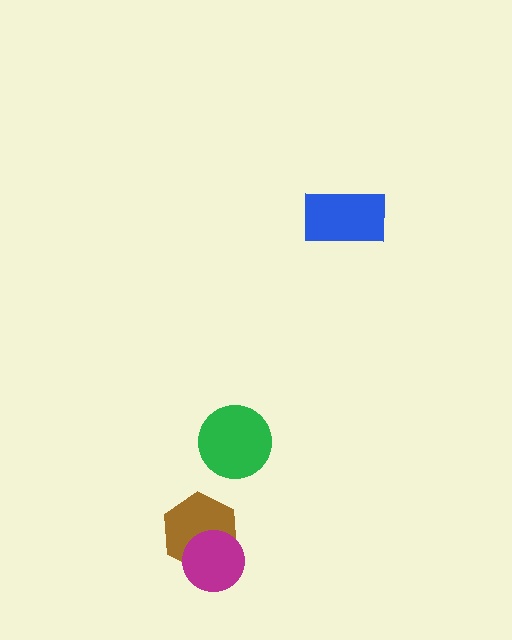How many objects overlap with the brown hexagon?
1 object overlaps with the brown hexagon.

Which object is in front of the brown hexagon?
The magenta circle is in front of the brown hexagon.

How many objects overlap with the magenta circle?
1 object overlaps with the magenta circle.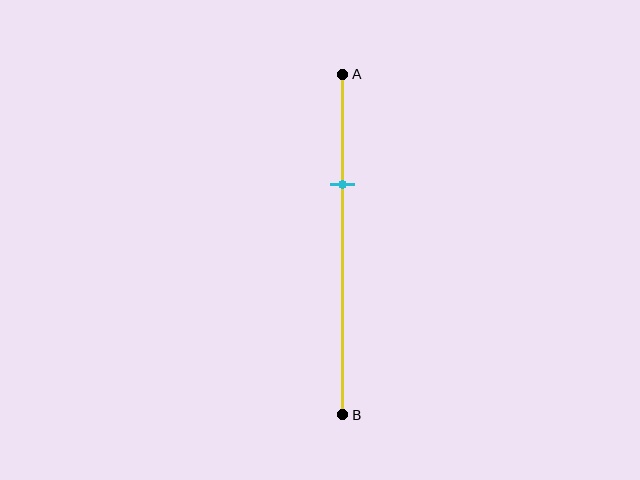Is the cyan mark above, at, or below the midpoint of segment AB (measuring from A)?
The cyan mark is above the midpoint of segment AB.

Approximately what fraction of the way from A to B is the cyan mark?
The cyan mark is approximately 30% of the way from A to B.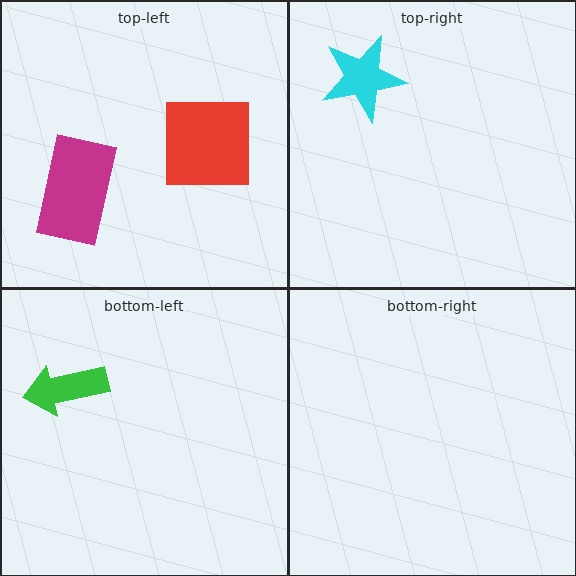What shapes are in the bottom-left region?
The green arrow.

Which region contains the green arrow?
The bottom-left region.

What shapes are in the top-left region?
The magenta rectangle, the red square.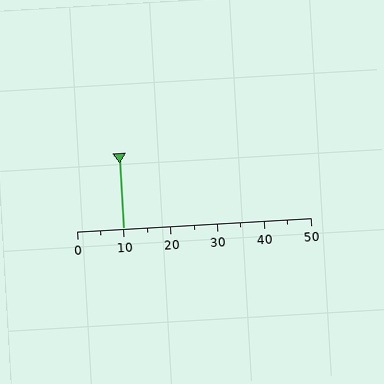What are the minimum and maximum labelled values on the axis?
The axis runs from 0 to 50.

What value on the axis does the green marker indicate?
The marker indicates approximately 10.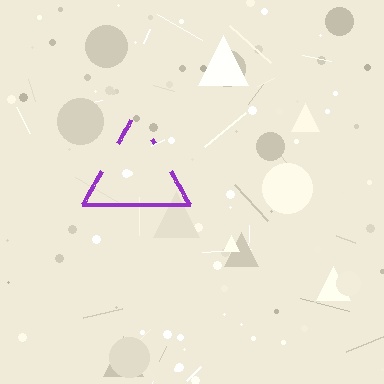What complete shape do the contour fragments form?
The contour fragments form a triangle.